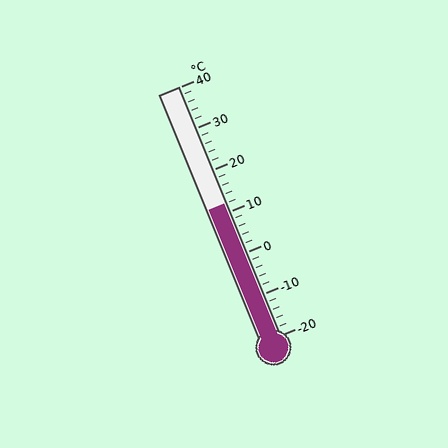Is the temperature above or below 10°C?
The temperature is above 10°C.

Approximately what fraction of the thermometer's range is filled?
The thermometer is filled to approximately 55% of its range.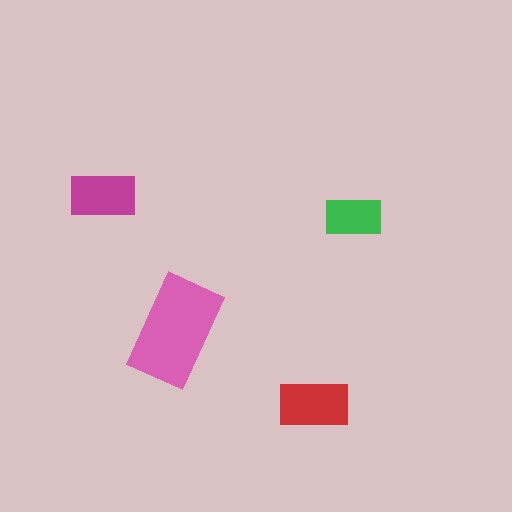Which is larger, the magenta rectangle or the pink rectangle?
The pink one.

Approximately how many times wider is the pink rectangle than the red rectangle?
About 1.5 times wider.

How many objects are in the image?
There are 4 objects in the image.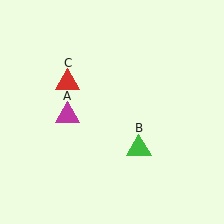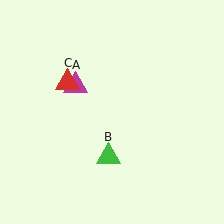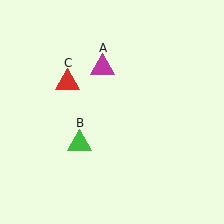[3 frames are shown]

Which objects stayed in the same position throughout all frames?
Red triangle (object C) remained stationary.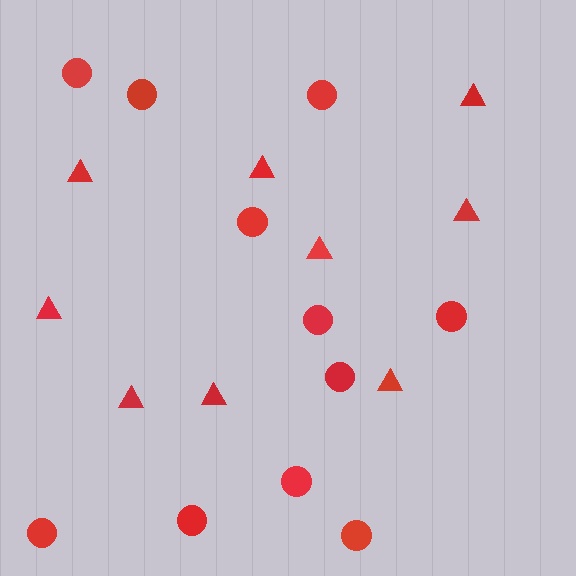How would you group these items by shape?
There are 2 groups: one group of triangles (9) and one group of circles (11).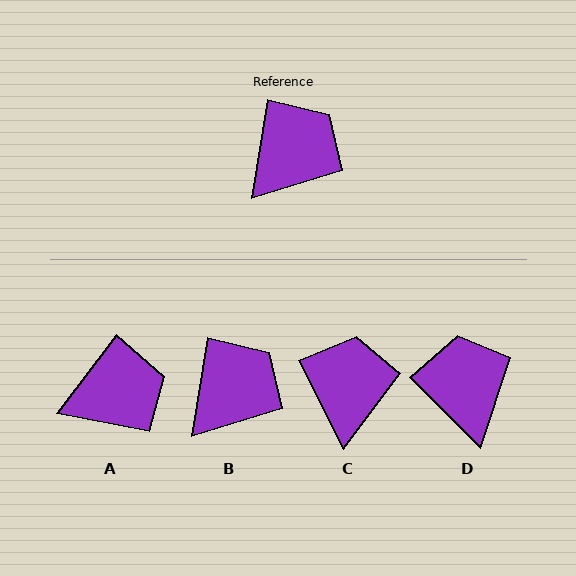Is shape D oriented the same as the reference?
No, it is off by about 55 degrees.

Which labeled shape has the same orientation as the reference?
B.